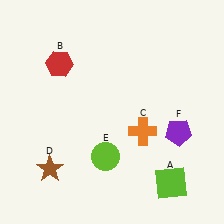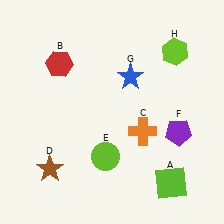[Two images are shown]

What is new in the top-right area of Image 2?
A lime hexagon (H) was added in the top-right area of Image 2.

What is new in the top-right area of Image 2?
A blue star (G) was added in the top-right area of Image 2.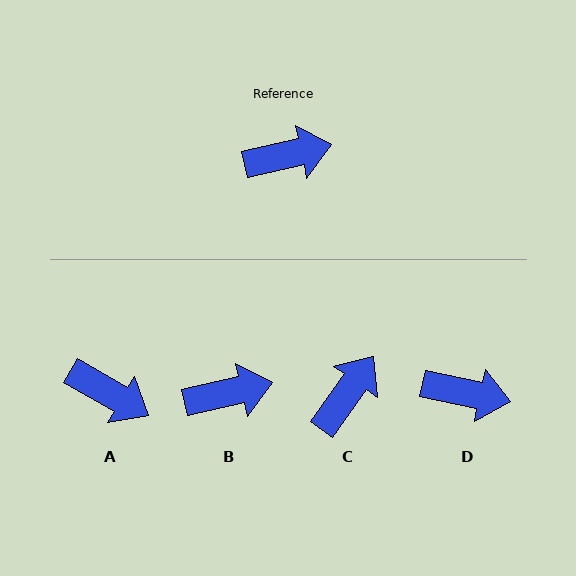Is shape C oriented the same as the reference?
No, it is off by about 42 degrees.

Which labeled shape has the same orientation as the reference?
B.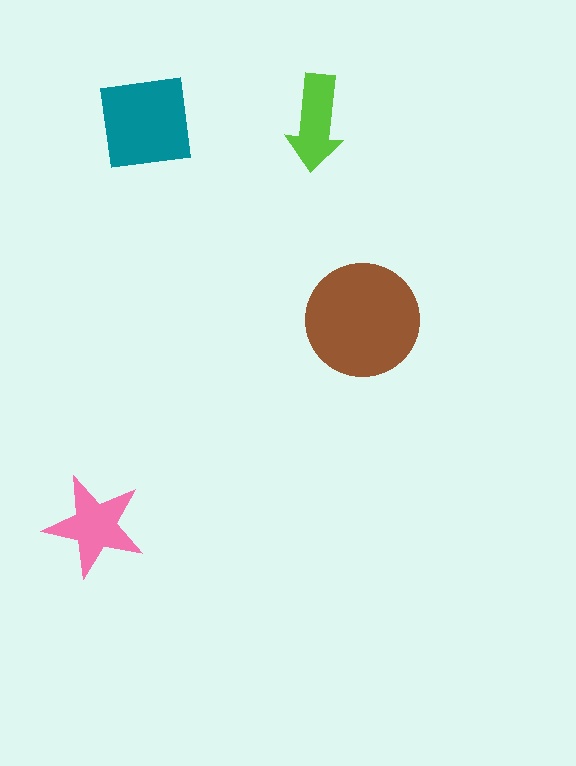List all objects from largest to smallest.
The brown circle, the teal square, the pink star, the lime arrow.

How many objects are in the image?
There are 4 objects in the image.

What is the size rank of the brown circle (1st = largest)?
1st.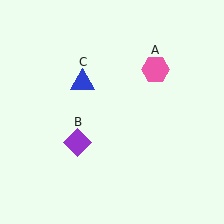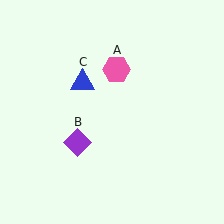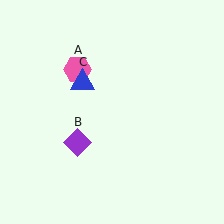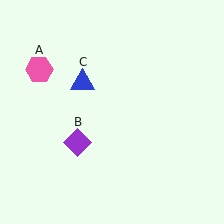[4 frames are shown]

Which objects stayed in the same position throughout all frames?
Purple diamond (object B) and blue triangle (object C) remained stationary.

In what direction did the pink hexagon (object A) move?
The pink hexagon (object A) moved left.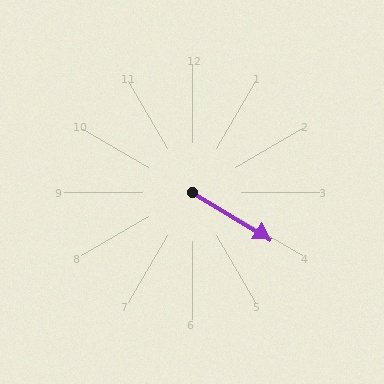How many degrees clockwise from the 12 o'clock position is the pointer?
Approximately 121 degrees.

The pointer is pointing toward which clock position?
Roughly 4 o'clock.